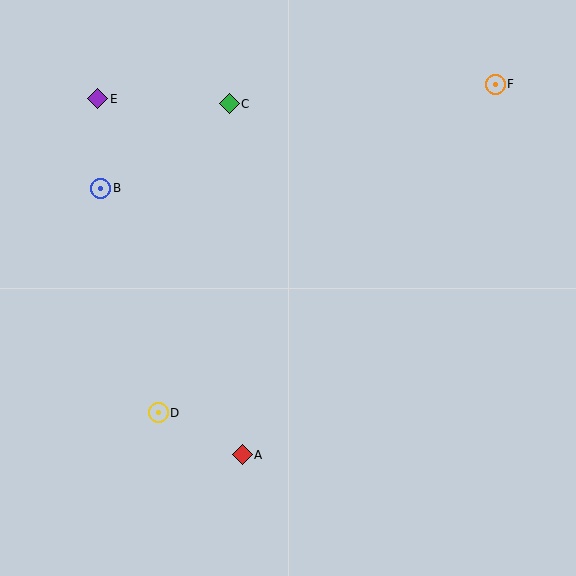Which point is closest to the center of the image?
Point A at (242, 455) is closest to the center.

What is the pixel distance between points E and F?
The distance between E and F is 398 pixels.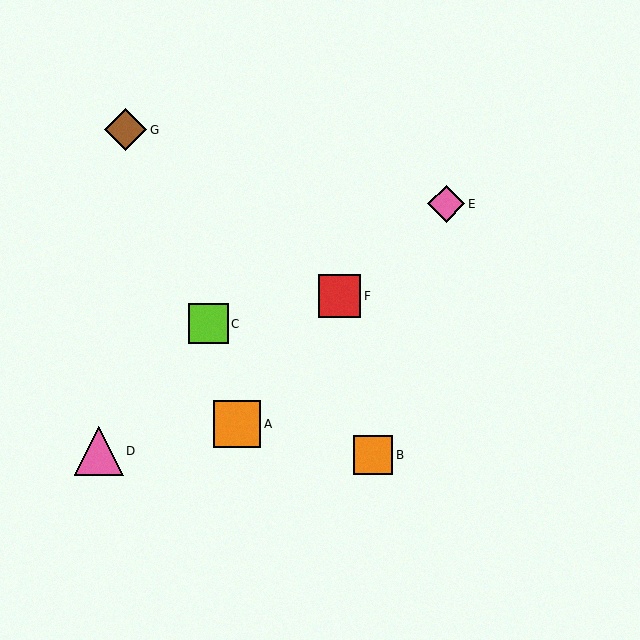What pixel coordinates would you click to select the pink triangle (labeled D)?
Click at (99, 451) to select the pink triangle D.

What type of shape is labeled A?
Shape A is an orange square.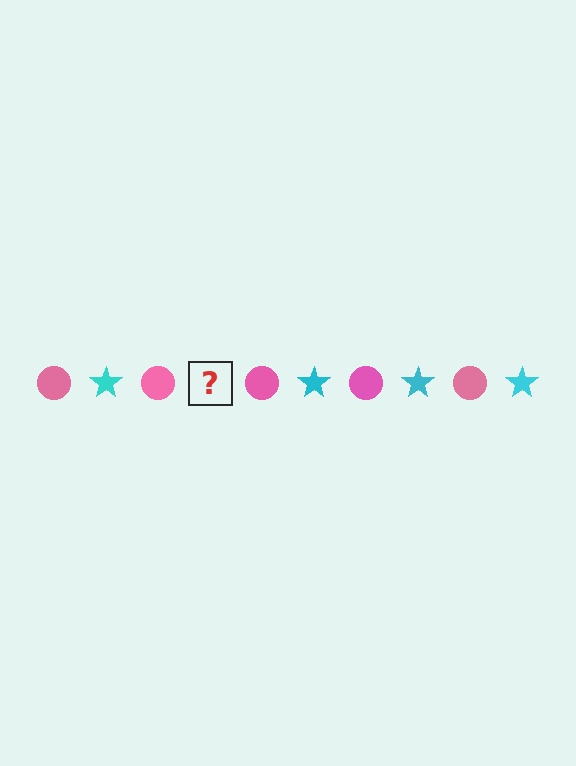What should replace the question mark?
The question mark should be replaced with a cyan star.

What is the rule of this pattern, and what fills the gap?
The rule is that the pattern alternates between pink circle and cyan star. The gap should be filled with a cyan star.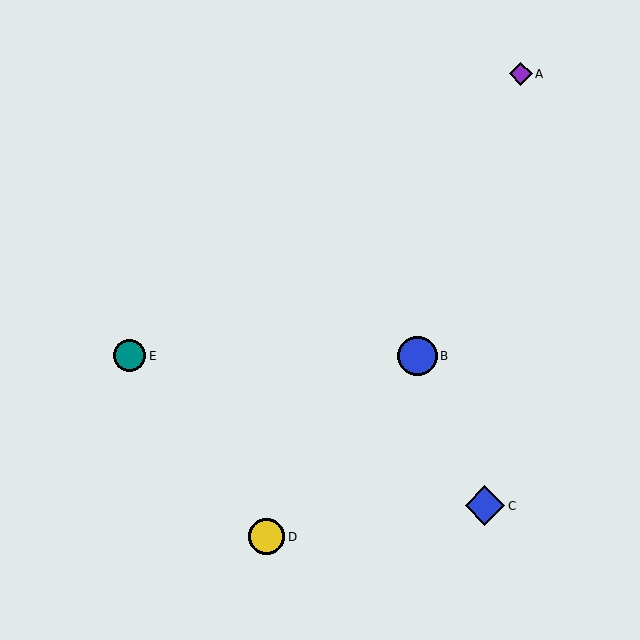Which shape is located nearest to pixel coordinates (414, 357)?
The blue circle (labeled B) at (418, 356) is nearest to that location.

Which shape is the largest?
The blue diamond (labeled C) is the largest.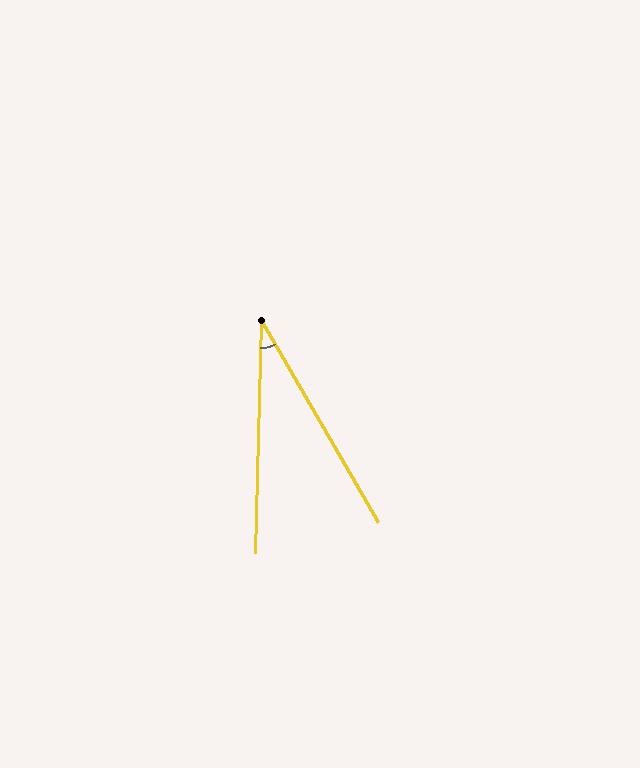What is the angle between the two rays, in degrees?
Approximately 32 degrees.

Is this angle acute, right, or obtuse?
It is acute.